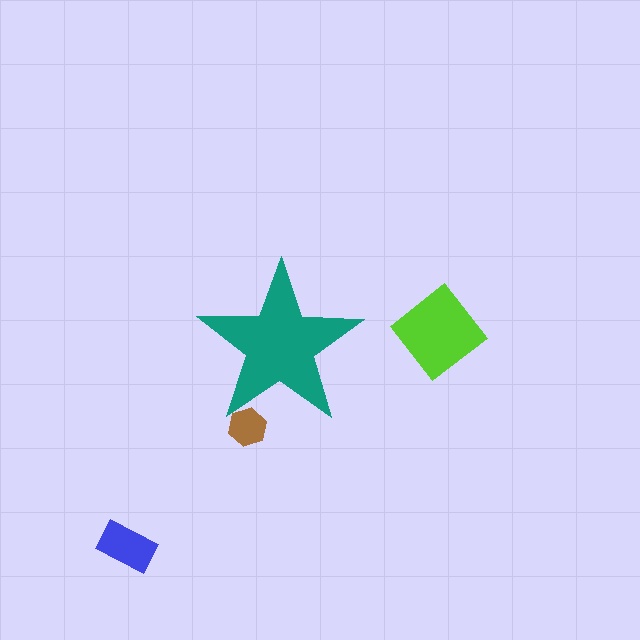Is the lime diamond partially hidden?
No, the lime diamond is fully visible.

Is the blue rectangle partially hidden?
No, the blue rectangle is fully visible.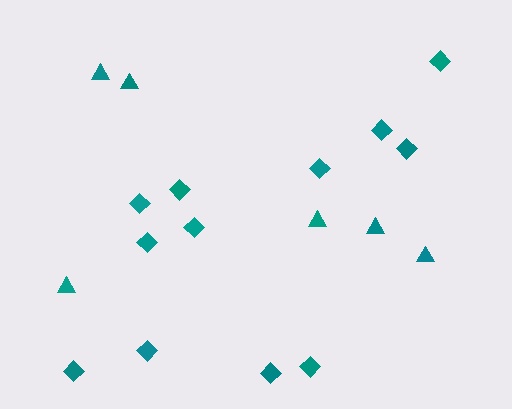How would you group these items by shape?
There are 2 groups: one group of triangles (6) and one group of diamonds (12).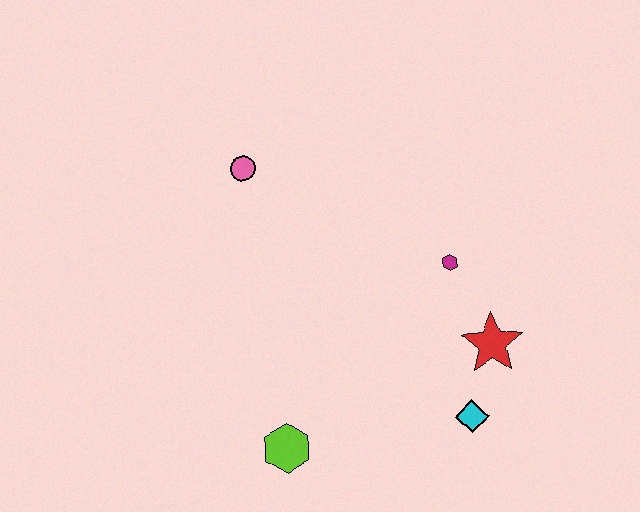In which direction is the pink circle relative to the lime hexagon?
The pink circle is above the lime hexagon.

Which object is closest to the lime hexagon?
The cyan diamond is closest to the lime hexagon.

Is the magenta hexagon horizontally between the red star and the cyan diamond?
No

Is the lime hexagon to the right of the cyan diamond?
No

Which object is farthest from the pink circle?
The cyan diamond is farthest from the pink circle.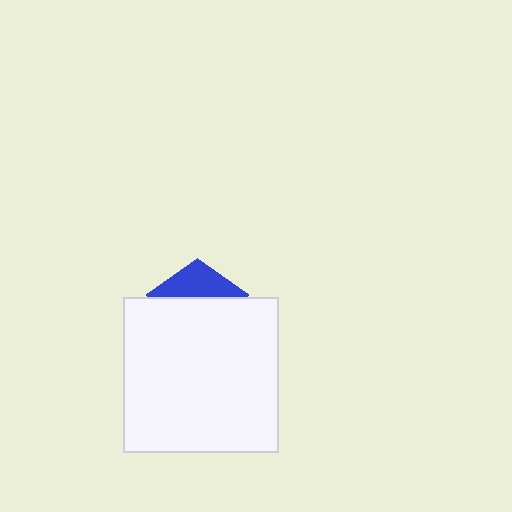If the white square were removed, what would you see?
You would see the complete blue pentagon.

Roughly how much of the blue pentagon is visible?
A small part of it is visible (roughly 31%).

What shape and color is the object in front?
The object in front is a white square.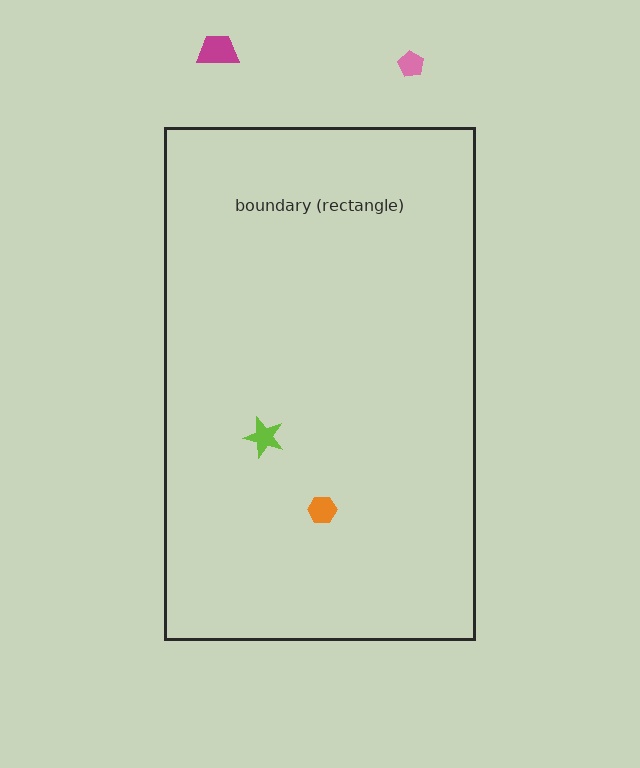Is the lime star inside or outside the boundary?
Inside.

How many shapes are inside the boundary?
2 inside, 2 outside.